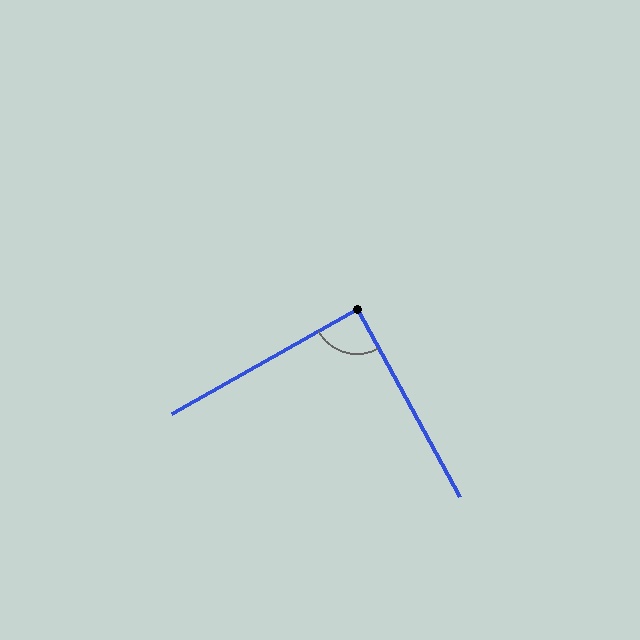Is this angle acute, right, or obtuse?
It is approximately a right angle.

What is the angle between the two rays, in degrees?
Approximately 89 degrees.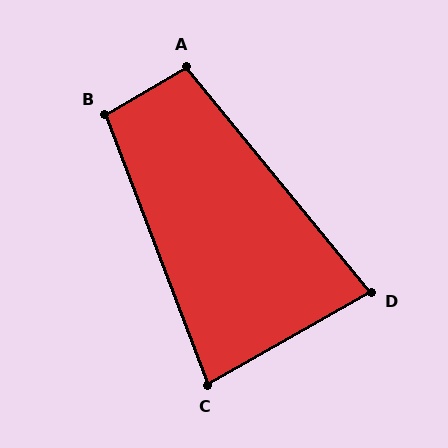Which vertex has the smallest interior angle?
D, at approximately 80 degrees.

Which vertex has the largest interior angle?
B, at approximately 100 degrees.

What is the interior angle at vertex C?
Approximately 81 degrees (acute).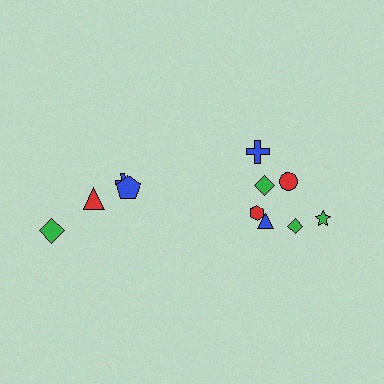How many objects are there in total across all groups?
There are 11 objects.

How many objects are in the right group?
There are 7 objects.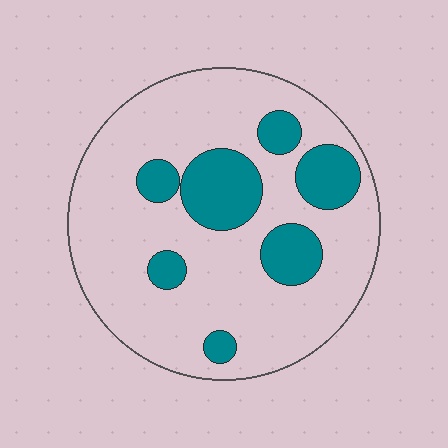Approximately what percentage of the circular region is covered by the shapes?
Approximately 20%.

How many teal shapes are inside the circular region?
7.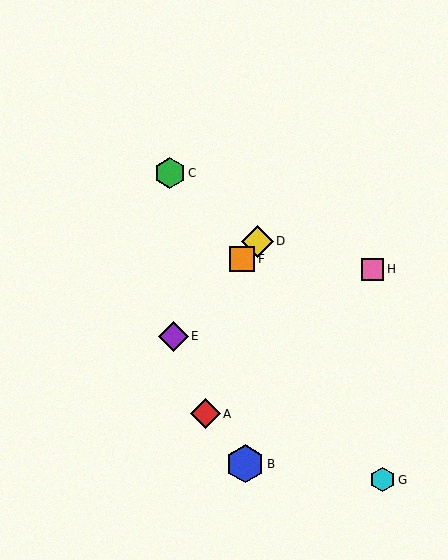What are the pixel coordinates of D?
Object D is at (258, 241).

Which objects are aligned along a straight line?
Objects D, E, F are aligned along a straight line.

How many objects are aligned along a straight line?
3 objects (D, E, F) are aligned along a straight line.